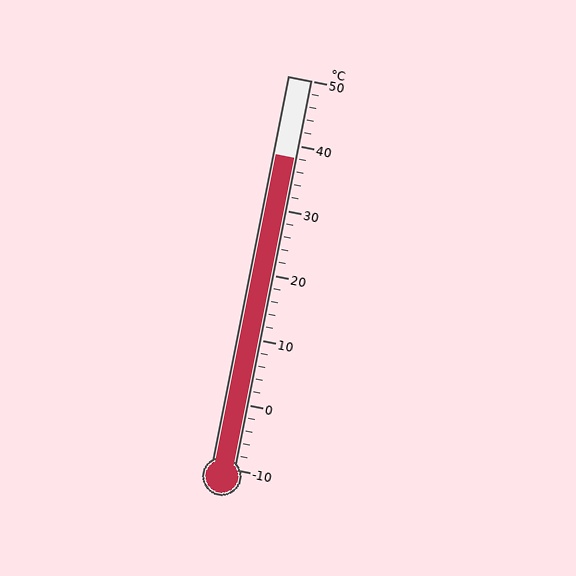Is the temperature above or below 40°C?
The temperature is below 40°C.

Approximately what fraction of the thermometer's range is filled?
The thermometer is filled to approximately 80% of its range.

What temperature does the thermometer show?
The thermometer shows approximately 38°C.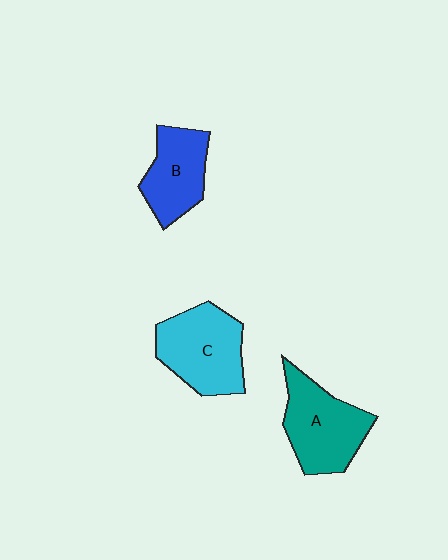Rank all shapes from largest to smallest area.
From largest to smallest: C (cyan), A (teal), B (blue).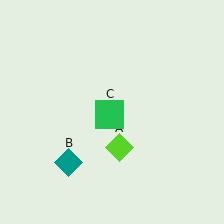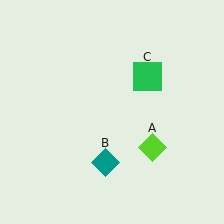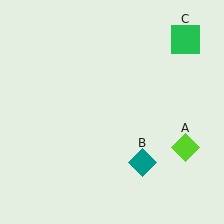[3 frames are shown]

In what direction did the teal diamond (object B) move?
The teal diamond (object B) moved right.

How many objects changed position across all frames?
3 objects changed position: lime diamond (object A), teal diamond (object B), green square (object C).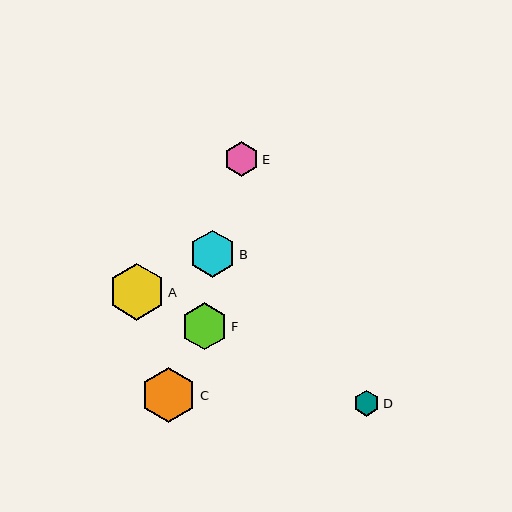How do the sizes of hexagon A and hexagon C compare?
Hexagon A and hexagon C are approximately the same size.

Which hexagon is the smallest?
Hexagon D is the smallest with a size of approximately 26 pixels.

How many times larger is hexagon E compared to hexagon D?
Hexagon E is approximately 1.3 times the size of hexagon D.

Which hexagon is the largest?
Hexagon A is the largest with a size of approximately 57 pixels.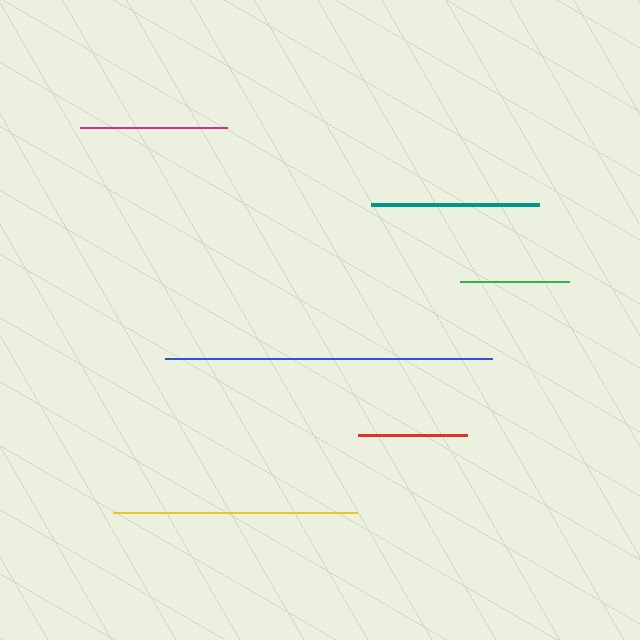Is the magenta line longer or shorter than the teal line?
The teal line is longer than the magenta line.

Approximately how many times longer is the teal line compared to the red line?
The teal line is approximately 1.5 times the length of the red line.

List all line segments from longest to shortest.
From longest to shortest: blue, yellow, teal, magenta, green, red.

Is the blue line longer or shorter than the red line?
The blue line is longer than the red line.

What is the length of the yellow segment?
The yellow segment is approximately 245 pixels long.